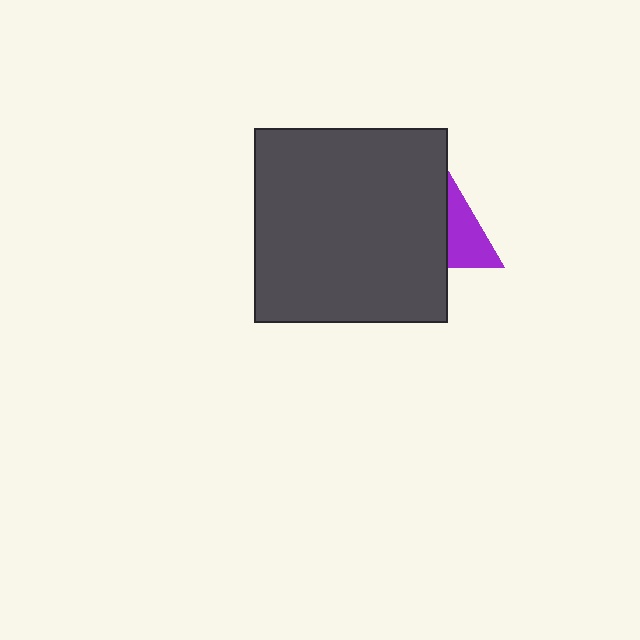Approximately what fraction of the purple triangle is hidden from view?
Roughly 48% of the purple triangle is hidden behind the dark gray square.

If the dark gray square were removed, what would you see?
You would see the complete purple triangle.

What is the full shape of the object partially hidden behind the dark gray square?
The partially hidden object is a purple triangle.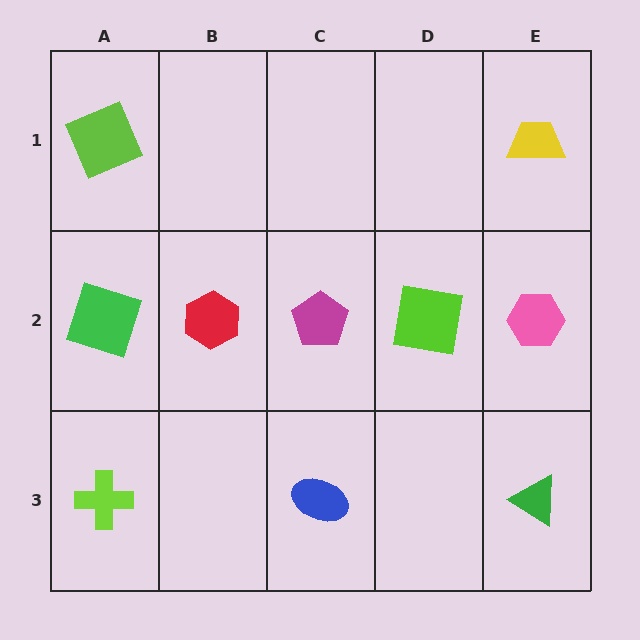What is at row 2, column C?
A magenta pentagon.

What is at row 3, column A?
A lime cross.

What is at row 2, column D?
A lime square.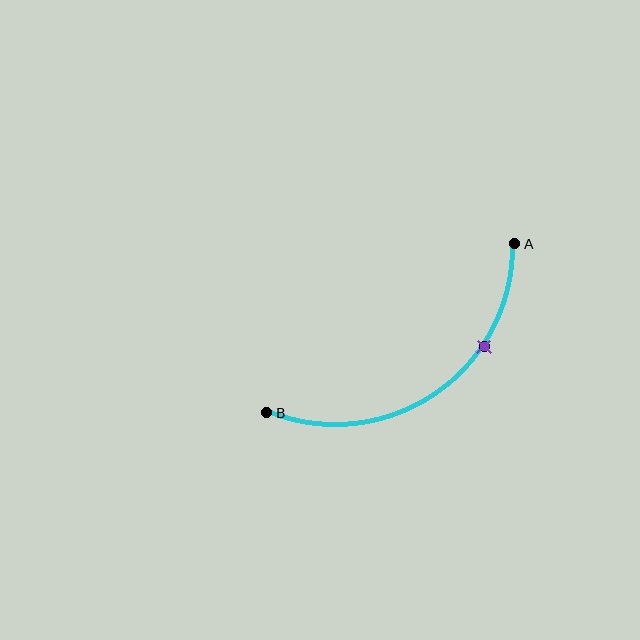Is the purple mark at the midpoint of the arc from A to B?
No. The purple mark lies on the arc but is closer to endpoint A. The arc midpoint would be at the point on the curve equidistant along the arc from both A and B.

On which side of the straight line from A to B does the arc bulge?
The arc bulges below and to the right of the straight line connecting A and B.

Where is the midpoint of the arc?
The arc midpoint is the point on the curve farthest from the straight line joining A and B. It sits below and to the right of that line.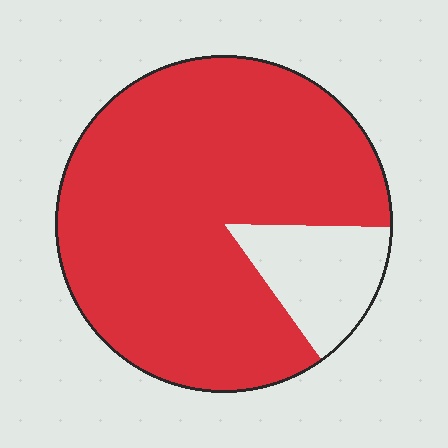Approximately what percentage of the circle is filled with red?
Approximately 85%.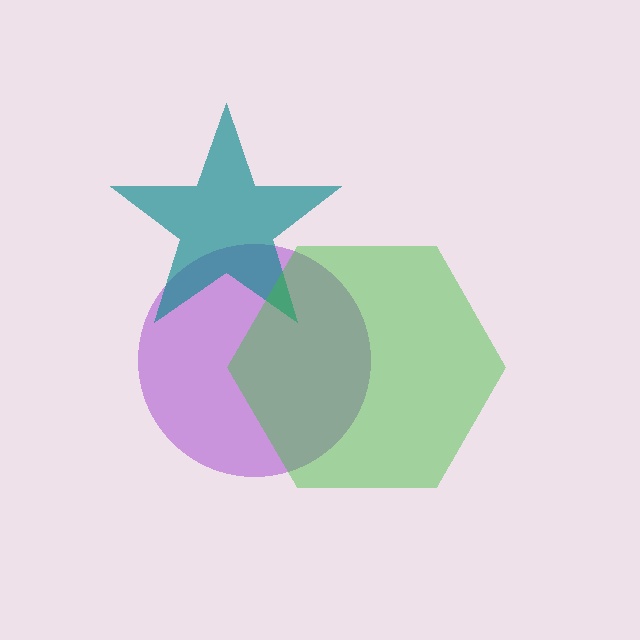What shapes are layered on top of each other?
The layered shapes are: a purple circle, a teal star, a green hexagon.